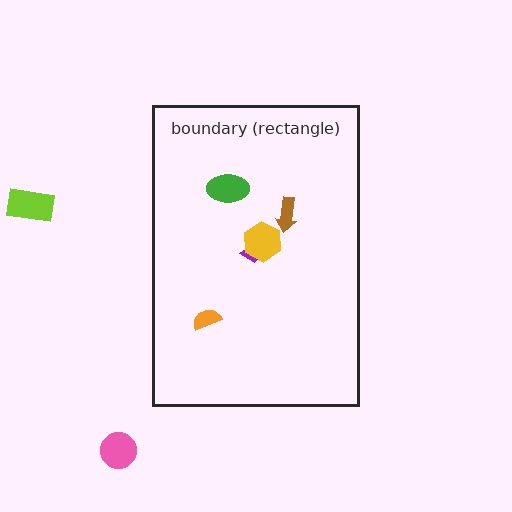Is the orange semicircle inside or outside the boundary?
Inside.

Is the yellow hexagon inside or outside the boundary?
Inside.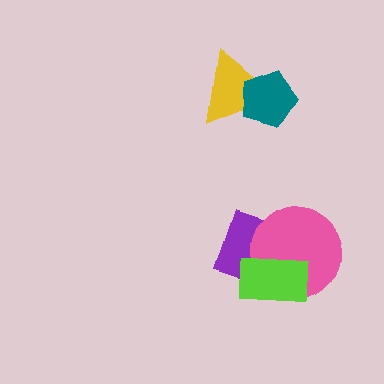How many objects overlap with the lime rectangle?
2 objects overlap with the lime rectangle.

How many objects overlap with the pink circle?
2 objects overlap with the pink circle.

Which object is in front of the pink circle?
The lime rectangle is in front of the pink circle.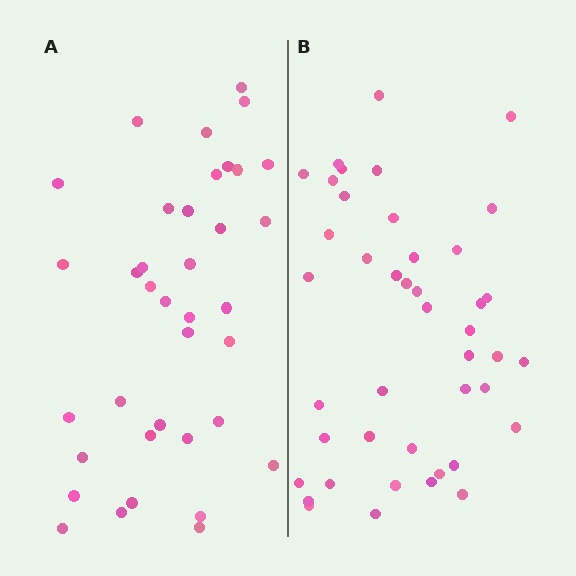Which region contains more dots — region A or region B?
Region B (the right region) has more dots.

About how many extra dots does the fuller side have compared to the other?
Region B has about 6 more dots than region A.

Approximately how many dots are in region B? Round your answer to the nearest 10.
About 40 dots. (The exact count is 43, which rounds to 40.)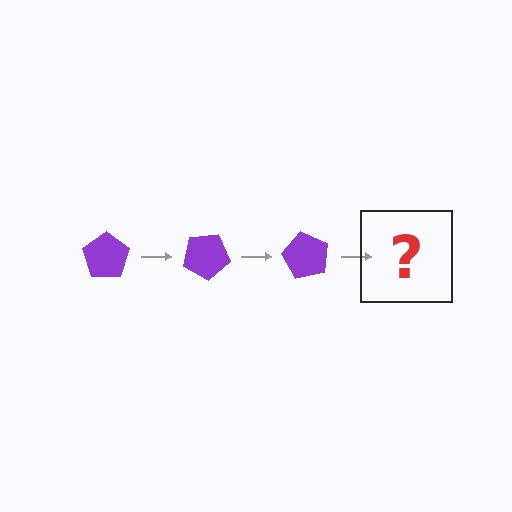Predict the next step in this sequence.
The next step is a purple pentagon rotated 90 degrees.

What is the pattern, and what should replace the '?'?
The pattern is that the pentagon rotates 30 degrees each step. The '?' should be a purple pentagon rotated 90 degrees.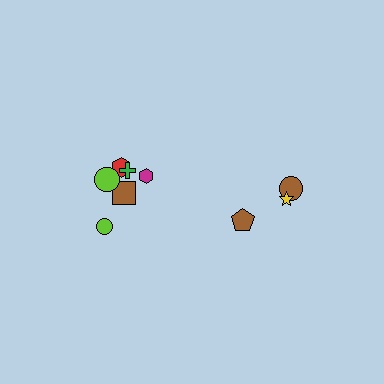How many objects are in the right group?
There are 3 objects.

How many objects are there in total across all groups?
There are 9 objects.